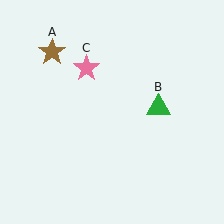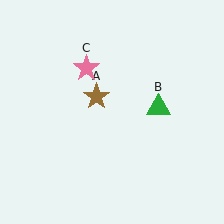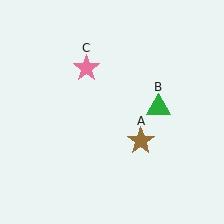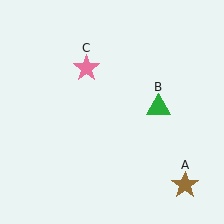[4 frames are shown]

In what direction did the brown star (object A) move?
The brown star (object A) moved down and to the right.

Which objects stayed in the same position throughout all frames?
Green triangle (object B) and pink star (object C) remained stationary.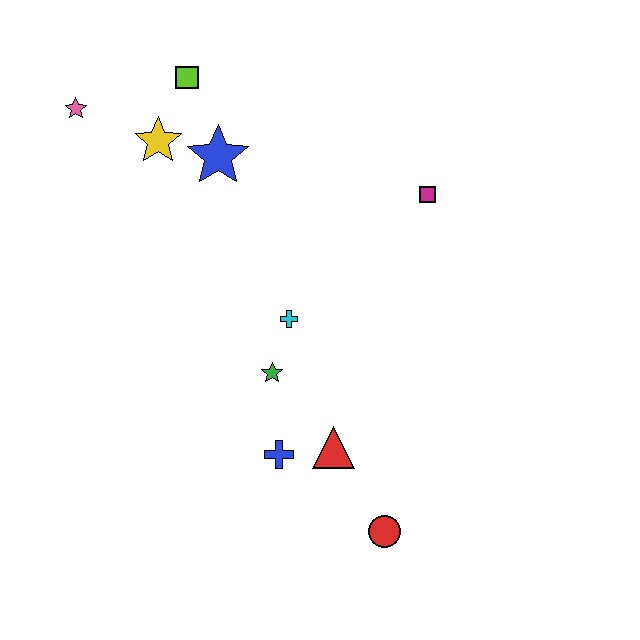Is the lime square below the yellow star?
No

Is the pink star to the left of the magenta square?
Yes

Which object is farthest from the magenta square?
The pink star is farthest from the magenta square.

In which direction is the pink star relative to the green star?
The pink star is above the green star.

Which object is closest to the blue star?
The yellow star is closest to the blue star.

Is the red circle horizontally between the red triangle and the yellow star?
No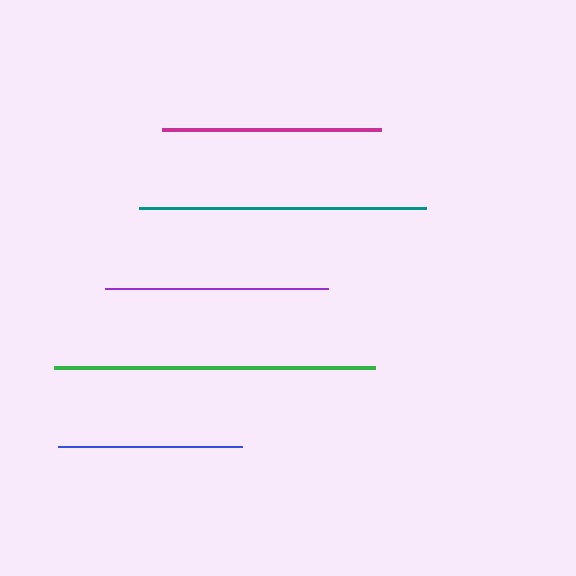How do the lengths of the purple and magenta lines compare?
The purple and magenta lines are approximately the same length.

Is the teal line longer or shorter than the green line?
The green line is longer than the teal line.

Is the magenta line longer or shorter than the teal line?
The teal line is longer than the magenta line.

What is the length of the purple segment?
The purple segment is approximately 223 pixels long.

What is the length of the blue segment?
The blue segment is approximately 183 pixels long.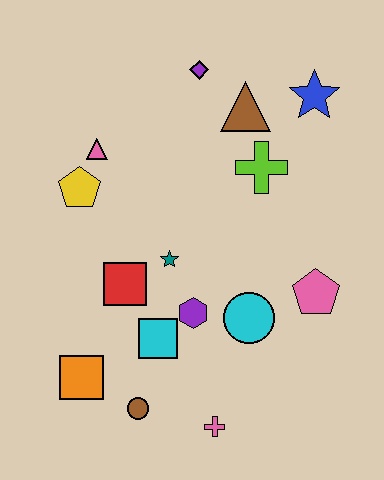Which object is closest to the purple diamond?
The brown triangle is closest to the purple diamond.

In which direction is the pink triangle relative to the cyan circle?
The pink triangle is above the cyan circle.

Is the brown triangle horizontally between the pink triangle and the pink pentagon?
Yes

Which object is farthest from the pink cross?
The purple diamond is farthest from the pink cross.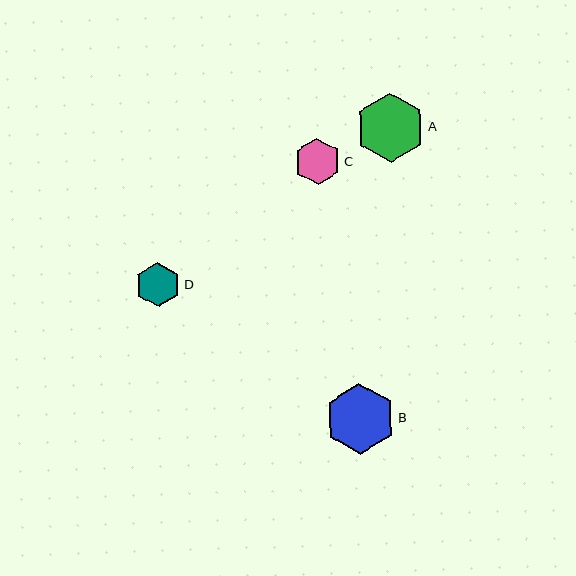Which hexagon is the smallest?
Hexagon D is the smallest with a size of approximately 45 pixels.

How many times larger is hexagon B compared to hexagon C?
Hexagon B is approximately 1.5 times the size of hexagon C.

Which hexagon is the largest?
Hexagon B is the largest with a size of approximately 70 pixels.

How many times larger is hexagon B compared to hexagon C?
Hexagon B is approximately 1.5 times the size of hexagon C.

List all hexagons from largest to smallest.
From largest to smallest: B, A, C, D.